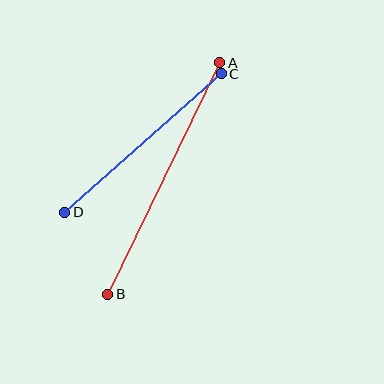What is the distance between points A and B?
The distance is approximately 257 pixels.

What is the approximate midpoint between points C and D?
The midpoint is at approximately (143, 143) pixels.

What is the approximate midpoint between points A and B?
The midpoint is at approximately (164, 178) pixels.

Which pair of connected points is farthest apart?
Points A and B are farthest apart.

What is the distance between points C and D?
The distance is approximately 209 pixels.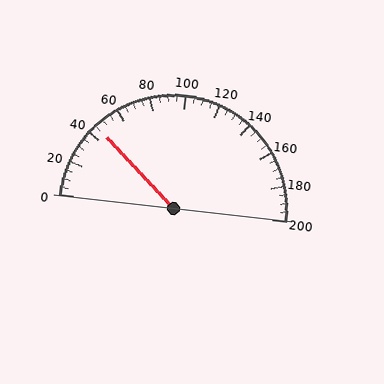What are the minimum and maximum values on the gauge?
The gauge ranges from 0 to 200.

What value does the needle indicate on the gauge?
The needle indicates approximately 45.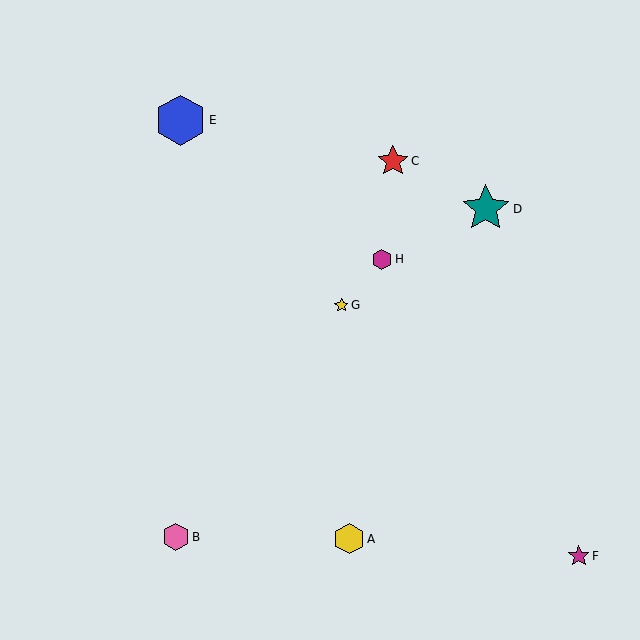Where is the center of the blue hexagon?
The center of the blue hexagon is at (180, 120).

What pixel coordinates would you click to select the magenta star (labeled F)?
Click at (579, 556) to select the magenta star F.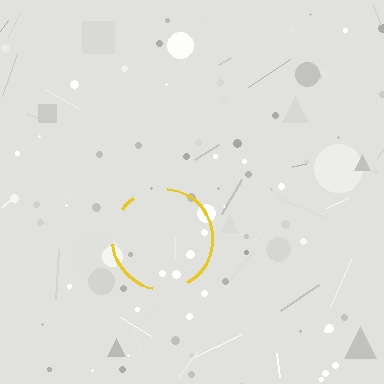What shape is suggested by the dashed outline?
The dashed outline suggests a circle.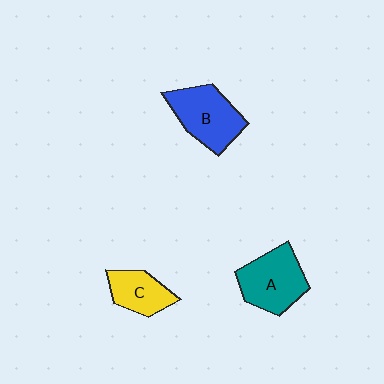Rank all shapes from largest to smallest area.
From largest to smallest: B (blue), A (teal), C (yellow).